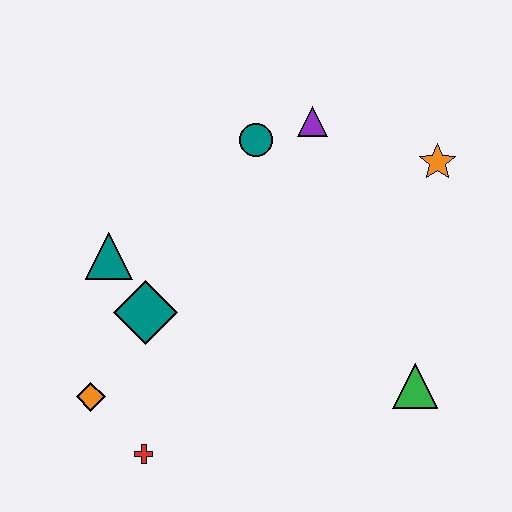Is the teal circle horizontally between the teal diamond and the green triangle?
Yes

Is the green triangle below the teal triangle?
Yes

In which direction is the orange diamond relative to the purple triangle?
The orange diamond is below the purple triangle.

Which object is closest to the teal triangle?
The teal diamond is closest to the teal triangle.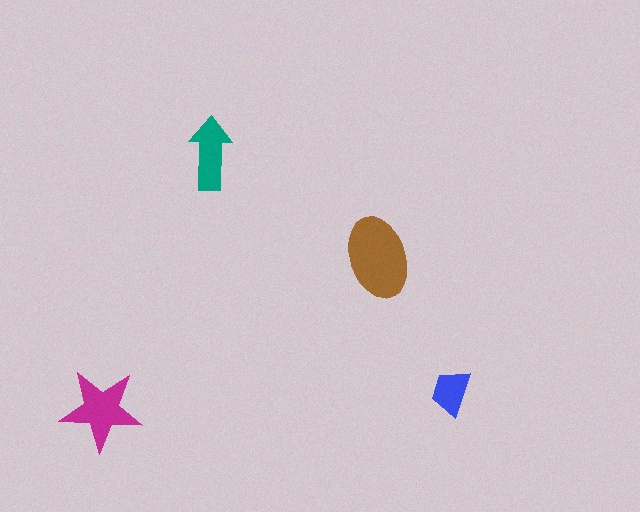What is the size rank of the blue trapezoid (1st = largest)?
4th.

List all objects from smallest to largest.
The blue trapezoid, the teal arrow, the magenta star, the brown ellipse.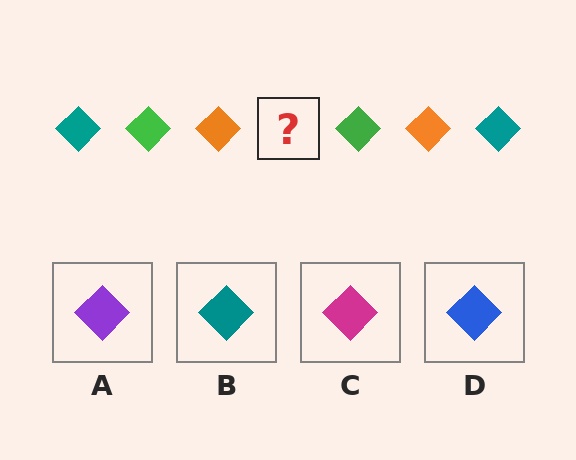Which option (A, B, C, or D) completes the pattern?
B.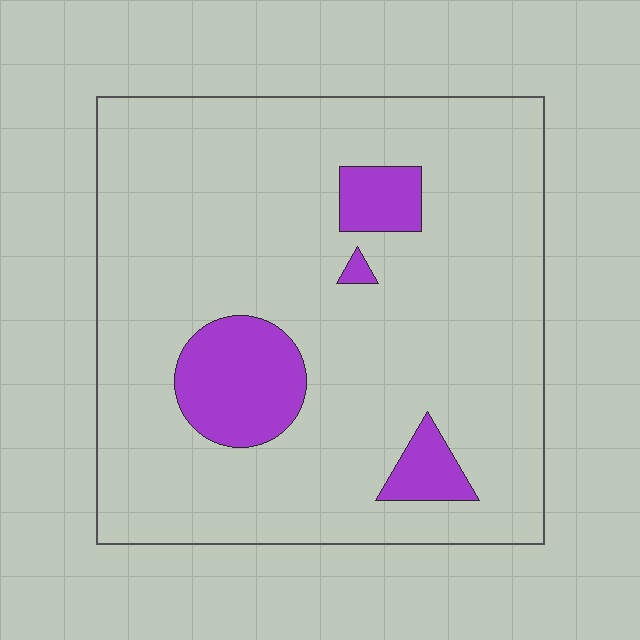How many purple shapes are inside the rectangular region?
4.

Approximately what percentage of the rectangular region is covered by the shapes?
Approximately 10%.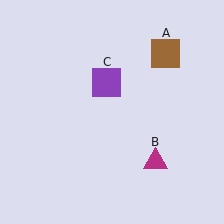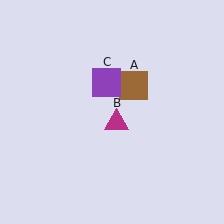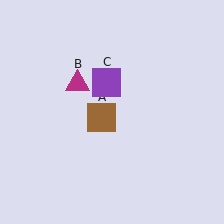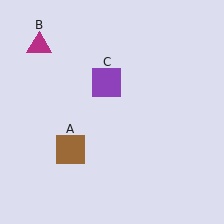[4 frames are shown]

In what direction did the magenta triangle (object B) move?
The magenta triangle (object B) moved up and to the left.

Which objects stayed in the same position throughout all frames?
Purple square (object C) remained stationary.